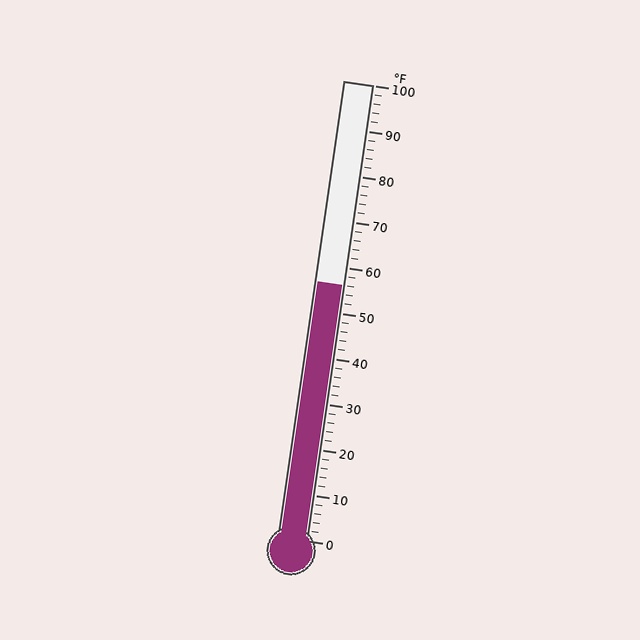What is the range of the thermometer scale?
The thermometer scale ranges from 0°F to 100°F.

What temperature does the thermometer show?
The thermometer shows approximately 56°F.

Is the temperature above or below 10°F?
The temperature is above 10°F.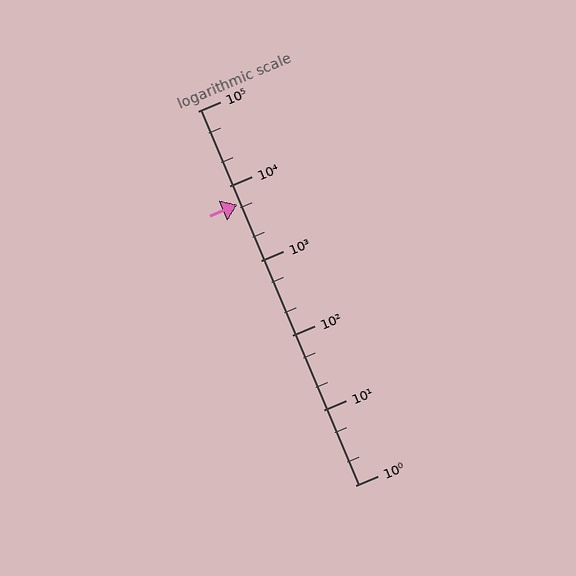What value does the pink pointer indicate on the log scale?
The pointer indicates approximately 5600.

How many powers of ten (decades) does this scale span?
The scale spans 5 decades, from 1 to 100000.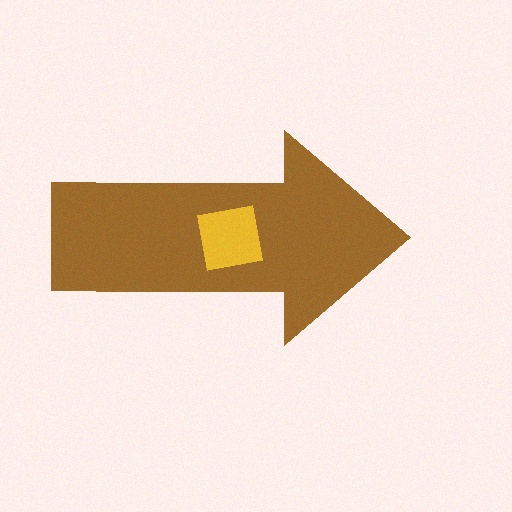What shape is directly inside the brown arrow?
The yellow square.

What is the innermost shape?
The yellow square.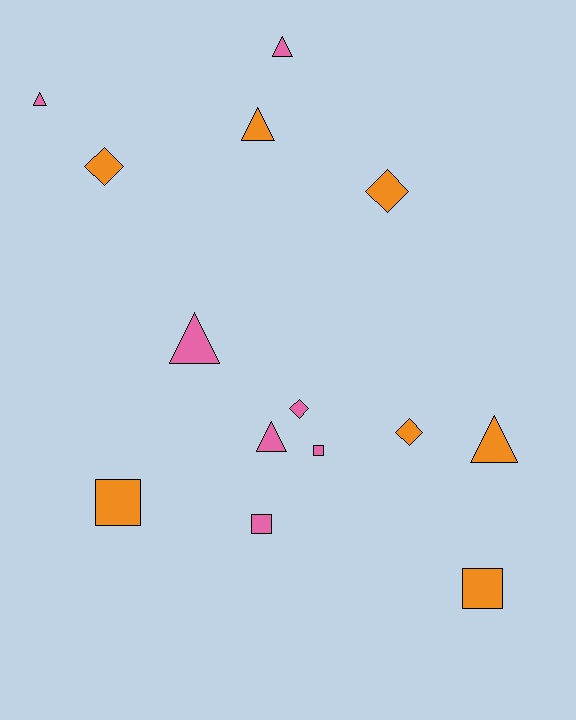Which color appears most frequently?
Pink, with 7 objects.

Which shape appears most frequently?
Triangle, with 6 objects.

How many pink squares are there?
There are 2 pink squares.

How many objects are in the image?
There are 14 objects.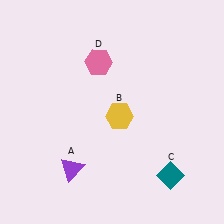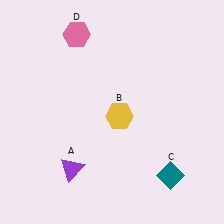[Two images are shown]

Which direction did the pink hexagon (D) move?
The pink hexagon (D) moved up.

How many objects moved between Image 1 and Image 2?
1 object moved between the two images.